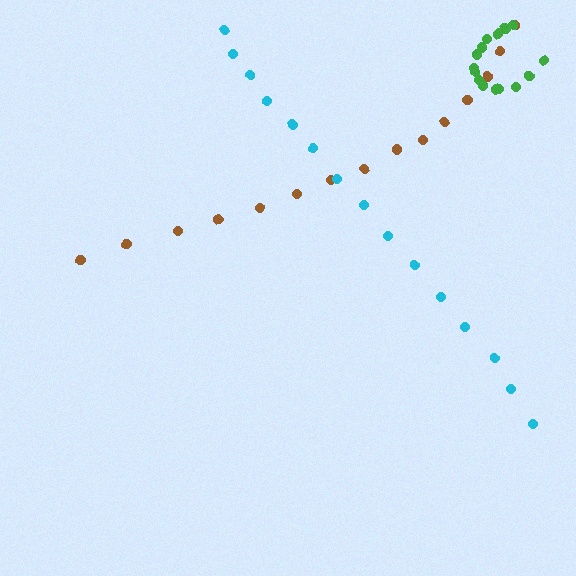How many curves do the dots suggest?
There are 3 distinct paths.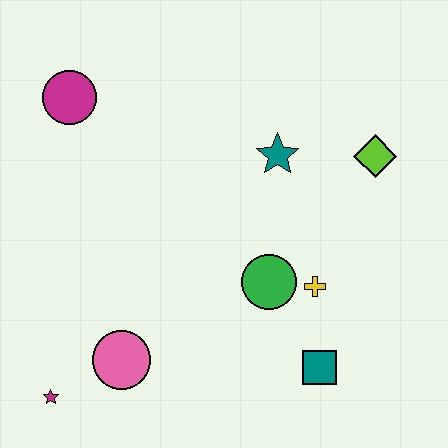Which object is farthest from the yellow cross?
The magenta circle is farthest from the yellow cross.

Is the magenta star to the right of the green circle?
No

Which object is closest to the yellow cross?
The green circle is closest to the yellow cross.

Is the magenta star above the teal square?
No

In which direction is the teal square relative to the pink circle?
The teal square is to the right of the pink circle.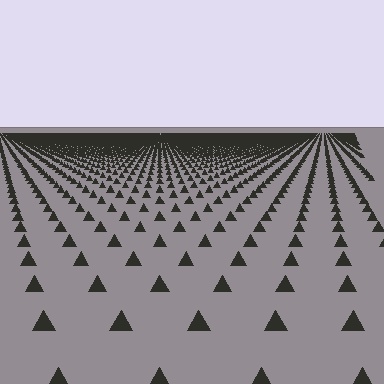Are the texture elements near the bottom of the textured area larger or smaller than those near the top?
Larger. Near the bottom, elements are closer to the viewer and appear at a bigger on-screen size.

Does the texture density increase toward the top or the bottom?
Density increases toward the top.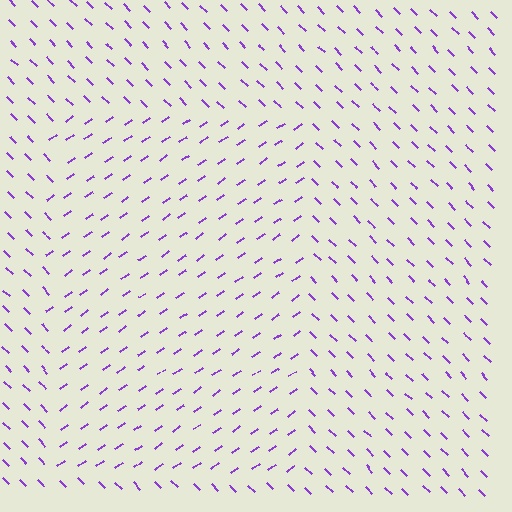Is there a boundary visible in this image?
Yes, there is a texture boundary formed by a change in line orientation.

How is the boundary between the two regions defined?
The boundary is defined purely by a change in line orientation (approximately 80 degrees difference). All lines are the same color and thickness.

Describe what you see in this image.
The image is filled with small purple line segments. A rectangle region in the image has lines oriented differently from the surrounding lines, creating a visible texture boundary.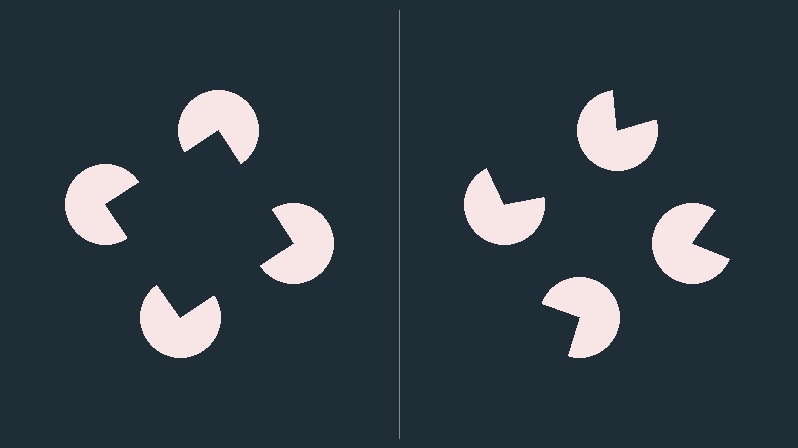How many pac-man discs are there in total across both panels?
8 — 4 on each side.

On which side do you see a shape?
An illusory square appears on the left side. On the right side the wedge cuts are rotated, so no coherent shape forms.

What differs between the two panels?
The pac-man discs are positioned identically on both sides; only the wedge orientations differ. On the left they align to a square; on the right they are misaligned.